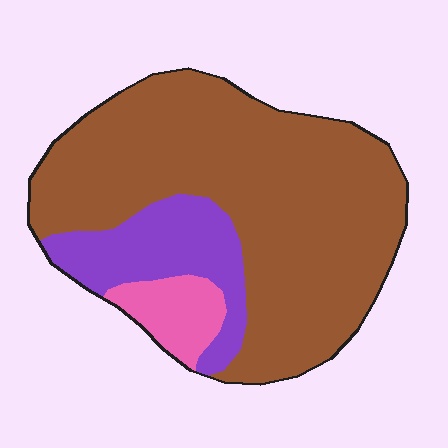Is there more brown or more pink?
Brown.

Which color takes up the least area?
Pink, at roughly 10%.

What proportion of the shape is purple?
Purple takes up about one sixth (1/6) of the shape.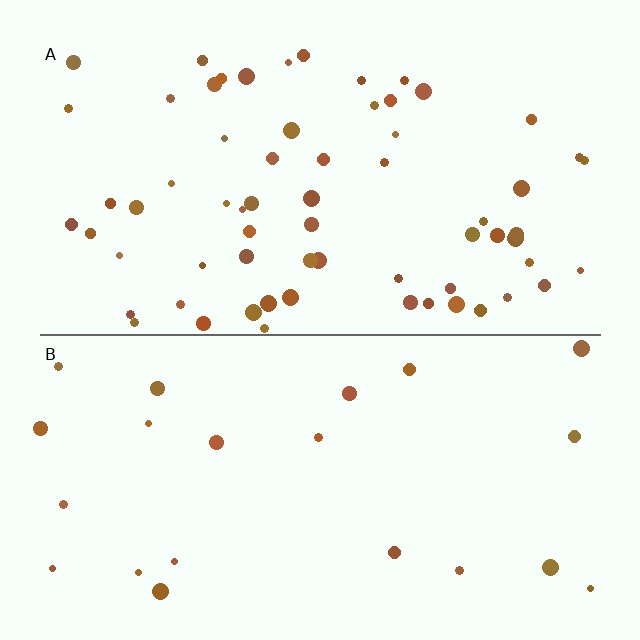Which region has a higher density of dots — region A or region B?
A (the top).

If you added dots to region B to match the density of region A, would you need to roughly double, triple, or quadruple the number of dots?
Approximately triple.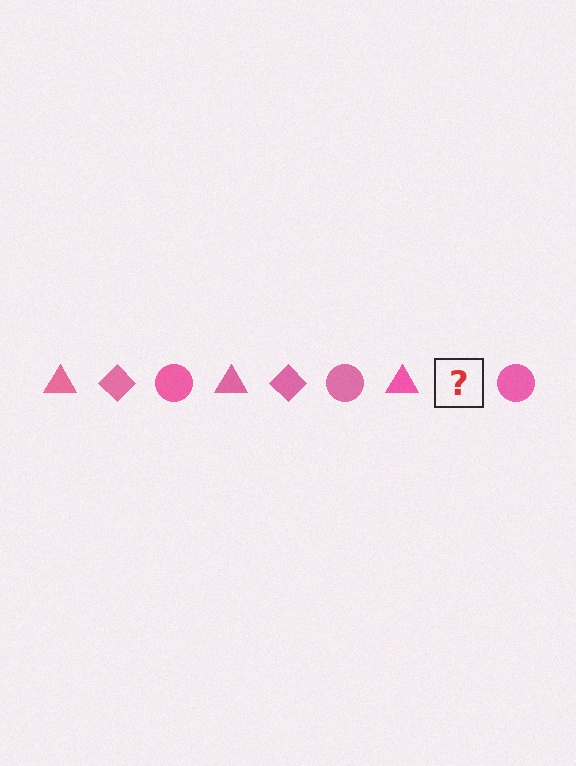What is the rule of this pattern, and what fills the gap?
The rule is that the pattern cycles through triangle, diamond, circle shapes in pink. The gap should be filled with a pink diamond.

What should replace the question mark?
The question mark should be replaced with a pink diamond.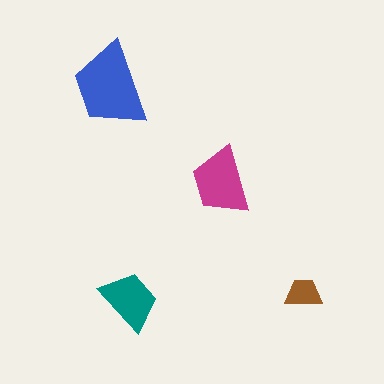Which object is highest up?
The blue trapezoid is topmost.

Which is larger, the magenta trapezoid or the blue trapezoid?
The blue one.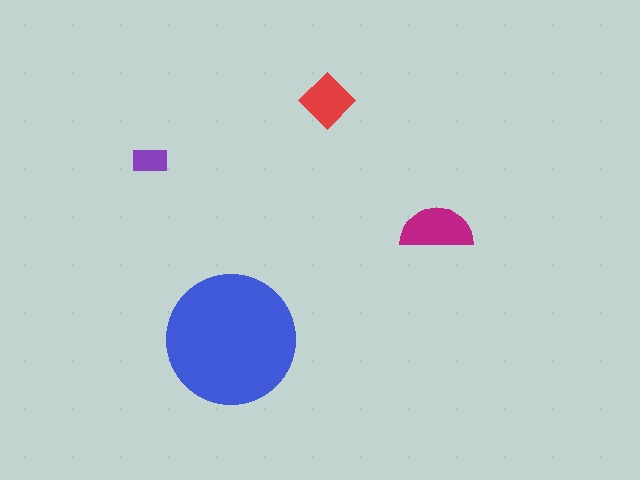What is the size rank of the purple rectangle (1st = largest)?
4th.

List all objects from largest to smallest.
The blue circle, the magenta semicircle, the red diamond, the purple rectangle.